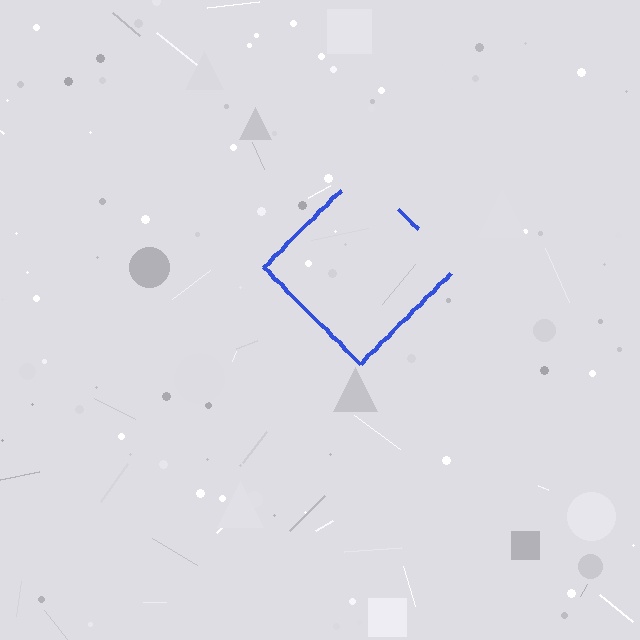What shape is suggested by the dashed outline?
The dashed outline suggests a diamond.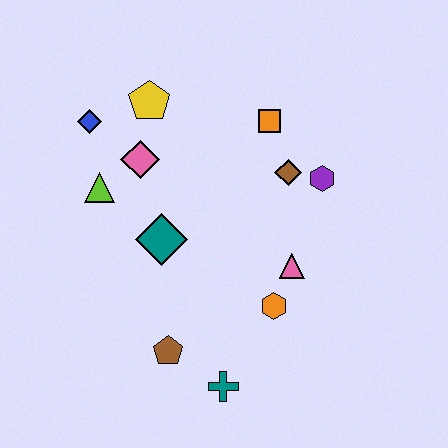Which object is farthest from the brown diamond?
The teal cross is farthest from the brown diamond.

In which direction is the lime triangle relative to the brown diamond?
The lime triangle is to the left of the brown diamond.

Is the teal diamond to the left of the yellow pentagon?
No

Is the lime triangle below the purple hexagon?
Yes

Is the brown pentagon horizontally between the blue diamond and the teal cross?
Yes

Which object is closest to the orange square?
The brown diamond is closest to the orange square.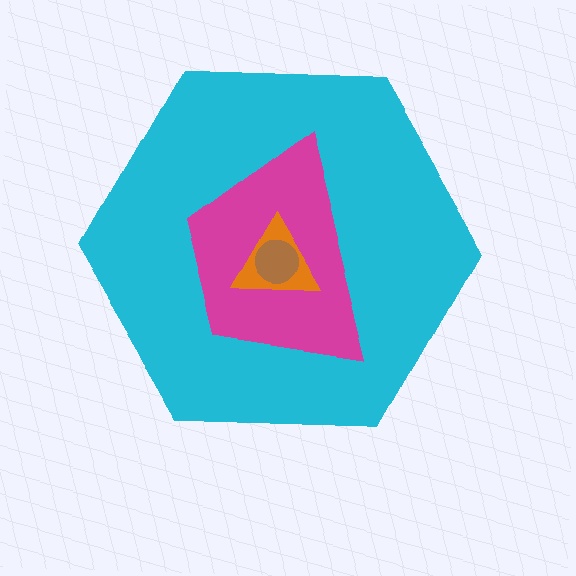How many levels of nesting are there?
4.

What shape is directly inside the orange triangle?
The brown circle.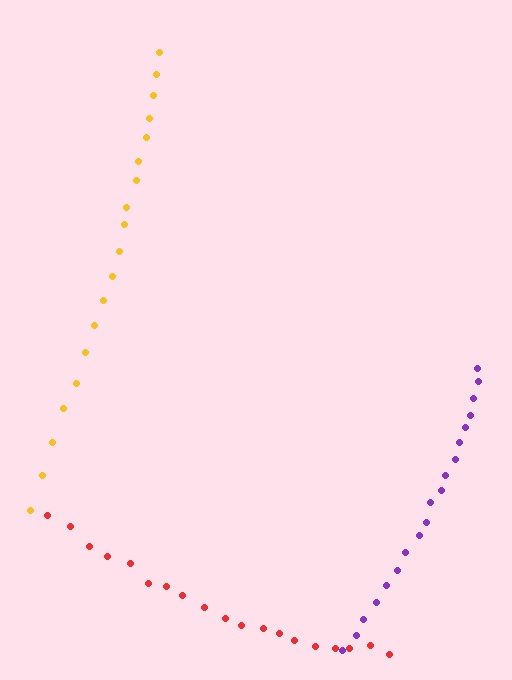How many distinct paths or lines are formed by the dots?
There are 3 distinct paths.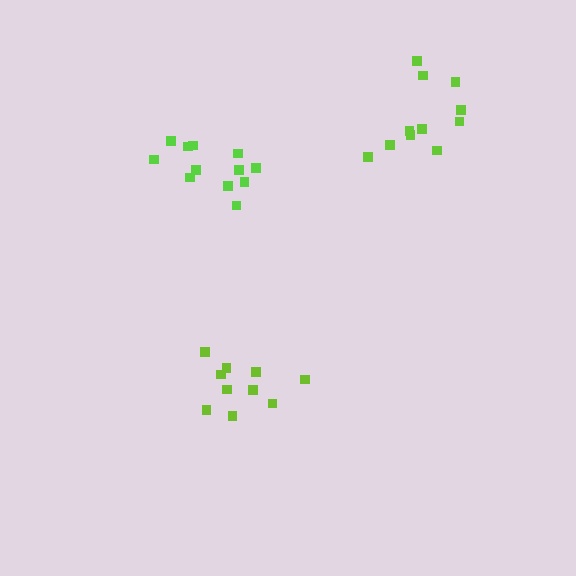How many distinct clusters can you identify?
There are 3 distinct clusters.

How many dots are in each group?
Group 1: 10 dots, Group 2: 12 dots, Group 3: 11 dots (33 total).